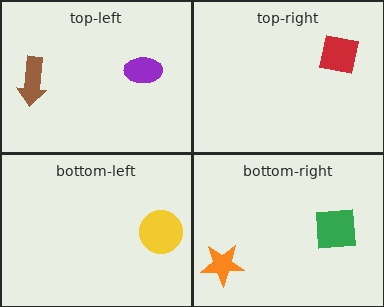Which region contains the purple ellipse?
The top-left region.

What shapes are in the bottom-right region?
The orange star, the green square.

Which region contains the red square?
The top-right region.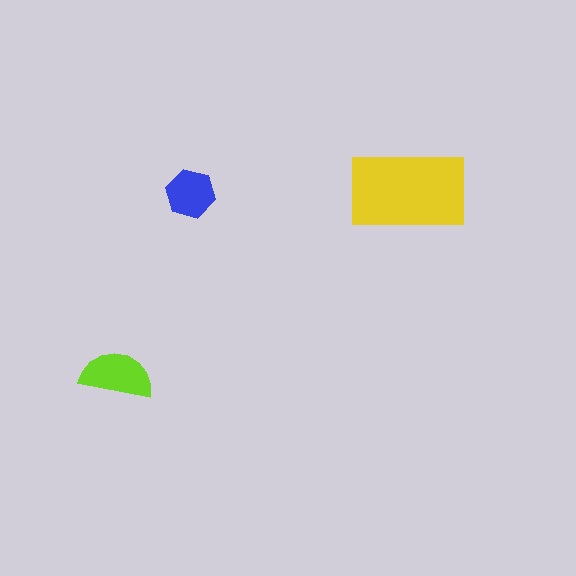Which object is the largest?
The yellow rectangle.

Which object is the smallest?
The blue hexagon.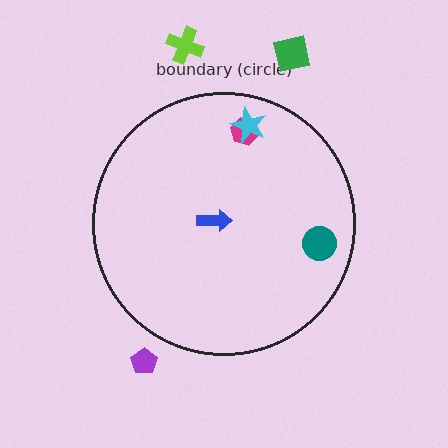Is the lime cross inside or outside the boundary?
Outside.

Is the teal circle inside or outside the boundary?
Inside.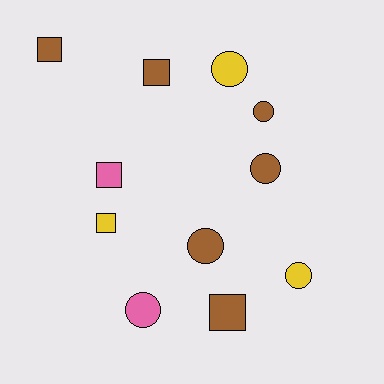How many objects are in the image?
There are 11 objects.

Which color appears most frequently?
Brown, with 6 objects.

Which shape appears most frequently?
Circle, with 6 objects.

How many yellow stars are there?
There are no yellow stars.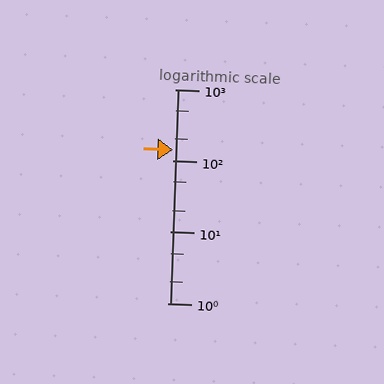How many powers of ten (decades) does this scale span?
The scale spans 3 decades, from 1 to 1000.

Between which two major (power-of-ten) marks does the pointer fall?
The pointer is between 100 and 1000.